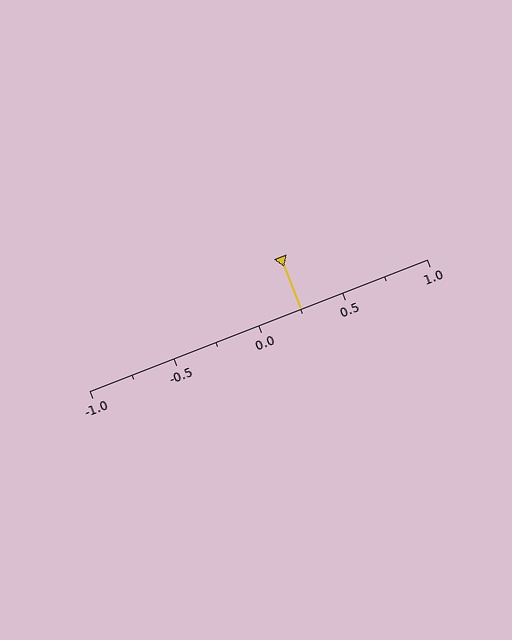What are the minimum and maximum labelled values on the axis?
The axis runs from -1.0 to 1.0.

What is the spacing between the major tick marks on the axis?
The major ticks are spaced 0.5 apart.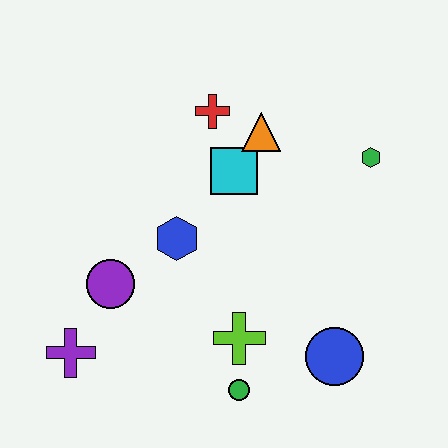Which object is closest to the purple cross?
The purple circle is closest to the purple cross.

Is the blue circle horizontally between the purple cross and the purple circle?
No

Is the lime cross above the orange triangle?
No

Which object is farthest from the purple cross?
The green hexagon is farthest from the purple cross.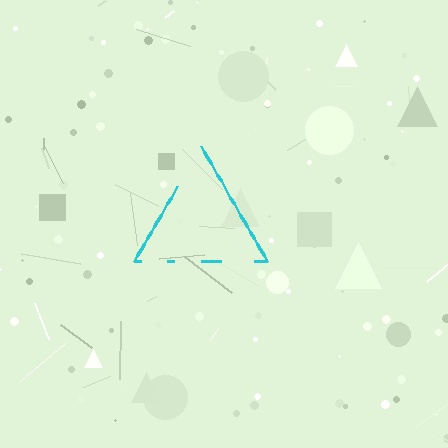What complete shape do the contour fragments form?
The contour fragments form a triangle.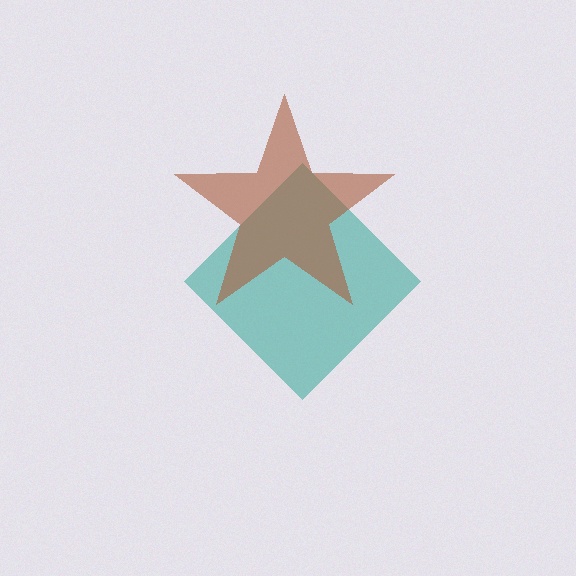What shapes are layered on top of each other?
The layered shapes are: a teal diamond, a brown star.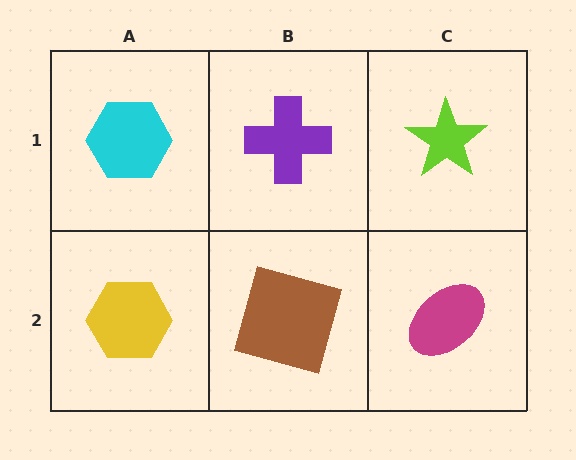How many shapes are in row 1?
3 shapes.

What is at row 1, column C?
A lime star.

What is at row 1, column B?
A purple cross.